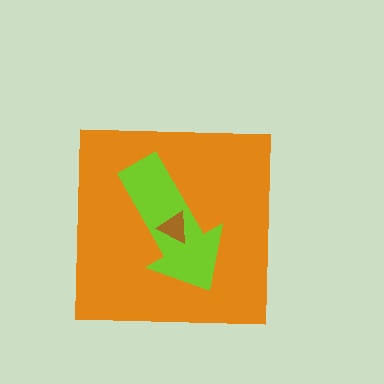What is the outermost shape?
The orange square.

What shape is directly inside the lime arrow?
The brown triangle.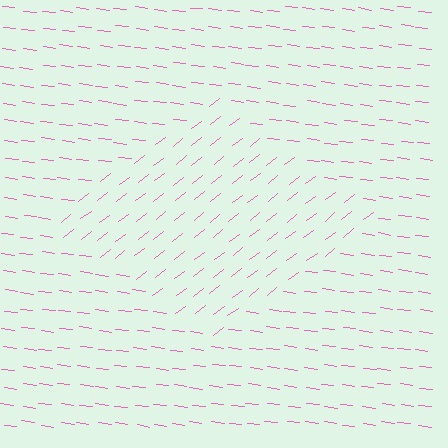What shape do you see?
I see a diamond.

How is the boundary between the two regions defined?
The boundary is defined purely by a change in line orientation (approximately 45 degrees difference). All lines are the same color and thickness.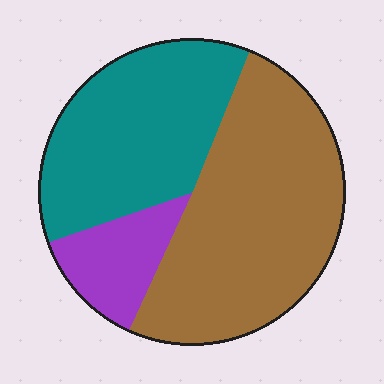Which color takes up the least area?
Purple, at roughly 15%.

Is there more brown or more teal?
Brown.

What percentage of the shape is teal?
Teal covers roughly 35% of the shape.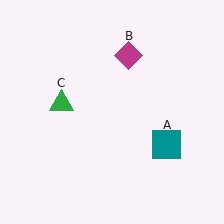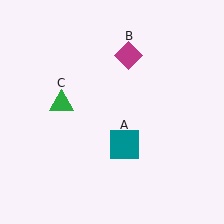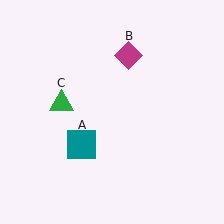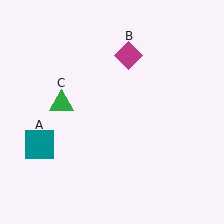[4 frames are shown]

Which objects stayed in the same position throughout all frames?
Magenta diamond (object B) and green triangle (object C) remained stationary.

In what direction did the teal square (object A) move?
The teal square (object A) moved left.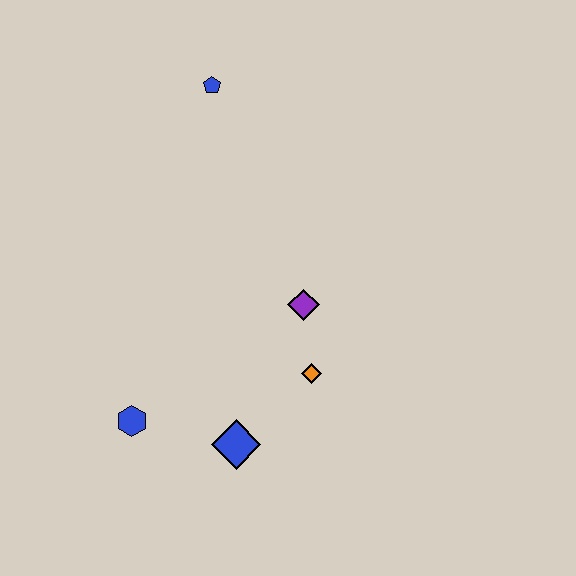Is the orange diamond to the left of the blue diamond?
No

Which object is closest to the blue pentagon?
The purple diamond is closest to the blue pentagon.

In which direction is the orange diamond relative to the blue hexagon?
The orange diamond is to the right of the blue hexagon.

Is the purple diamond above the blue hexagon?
Yes